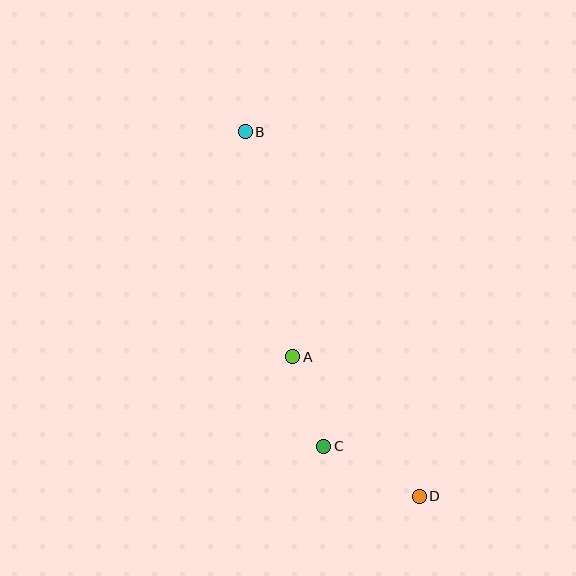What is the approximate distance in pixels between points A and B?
The distance between A and B is approximately 230 pixels.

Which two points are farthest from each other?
Points B and D are farthest from each other.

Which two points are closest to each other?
Points A and C are closest to each other.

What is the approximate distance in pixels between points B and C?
The distance between B and C is approximately 324 pixels.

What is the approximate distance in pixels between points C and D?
The distance between C and D is approximately 108 pixels.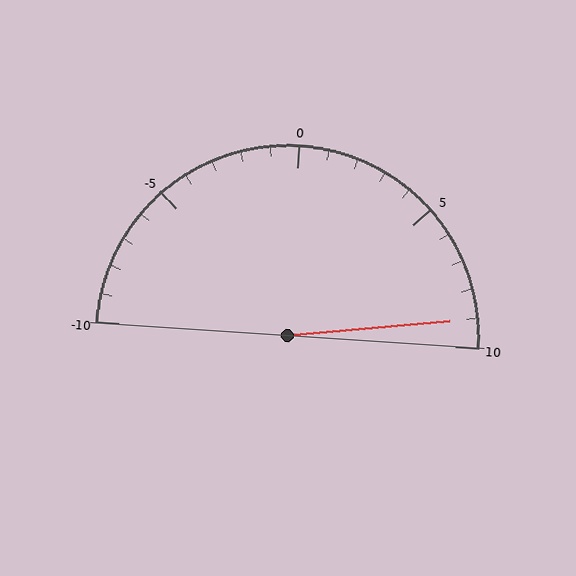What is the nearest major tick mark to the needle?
The nearest major tick mark is 10.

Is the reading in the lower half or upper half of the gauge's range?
The reading is in the upper half of the range (-10 to 10).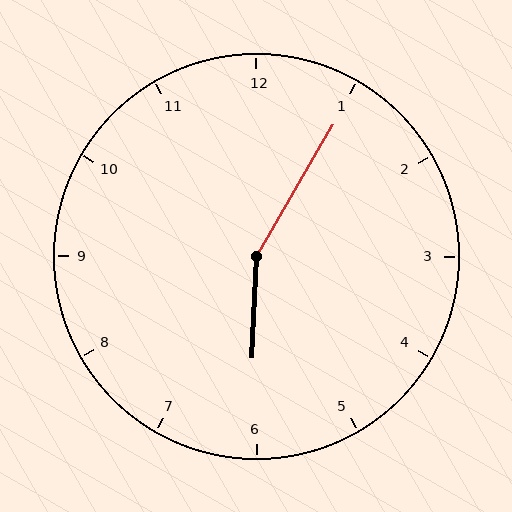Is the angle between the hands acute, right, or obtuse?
It is obtuse.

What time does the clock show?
6:05.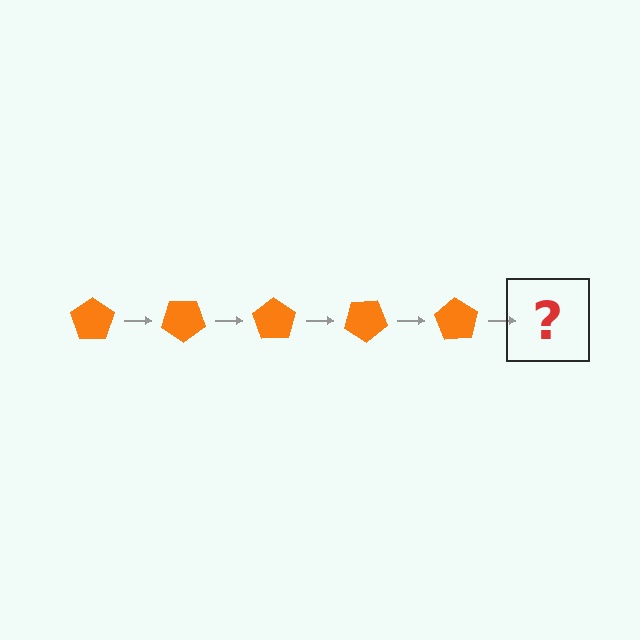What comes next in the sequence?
The next element should be an orange pentagon rotated 175 degrees.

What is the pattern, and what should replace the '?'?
The pattern is that the pentagon rotates 35 degrees each step. The '?' should be an orange pentagon rotated 175 degrees.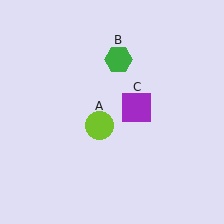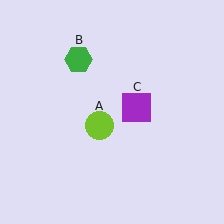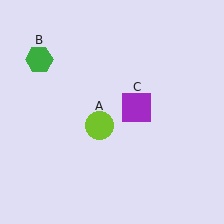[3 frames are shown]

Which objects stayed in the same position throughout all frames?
Lime circle (object A) and purple square (object C) remained stationary.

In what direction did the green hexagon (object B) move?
The green hexagon (object B) moved left.